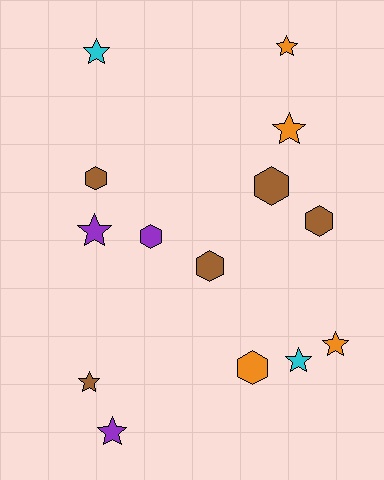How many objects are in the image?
There are 14 objects.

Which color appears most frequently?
Brown, with 5 objects.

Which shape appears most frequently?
Star, with 8 objects.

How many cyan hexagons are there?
There are no cyan hexagons.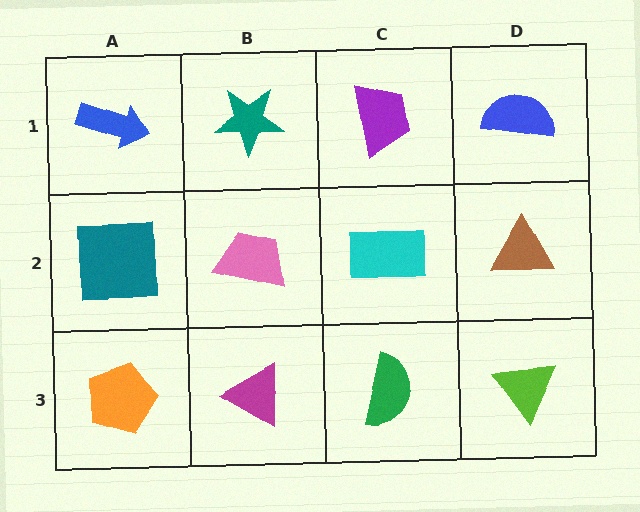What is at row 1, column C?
A purple trapezoid.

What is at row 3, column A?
An orange pentagon.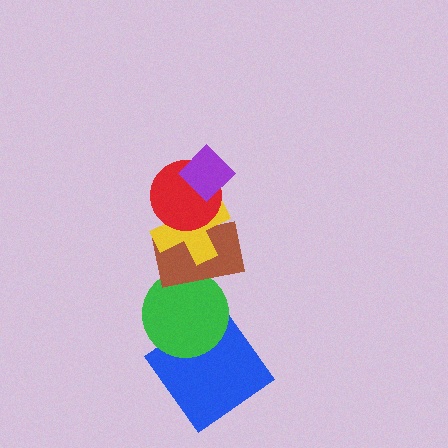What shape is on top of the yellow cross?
The red circle is on top of the yellow cross.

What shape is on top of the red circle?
The purple diamond is on top of the red circle.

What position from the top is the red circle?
The red circle is 2nd from the top.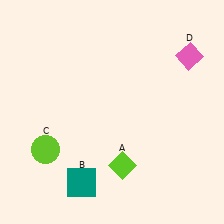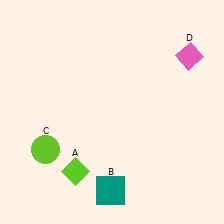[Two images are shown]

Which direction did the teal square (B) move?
The teal square (B) moved right.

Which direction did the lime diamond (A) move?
The lime diamond (A) moved left.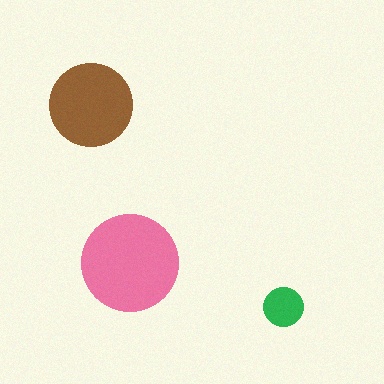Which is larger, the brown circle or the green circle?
The brown one.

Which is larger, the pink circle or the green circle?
The pink one.